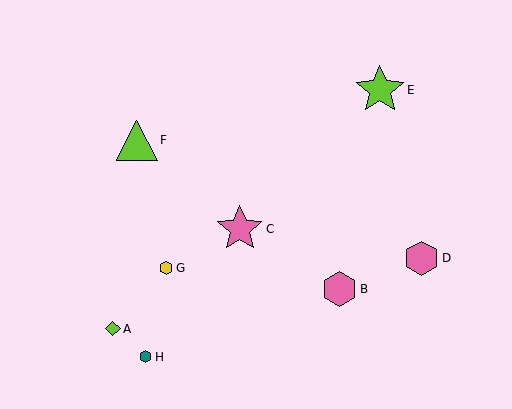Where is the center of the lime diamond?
The center of the lime diamond is at (113, 329).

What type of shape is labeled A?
Shape A is a lime diamond.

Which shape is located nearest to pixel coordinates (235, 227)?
The pink star (labeled C) at (240, 229) is nearest to that location.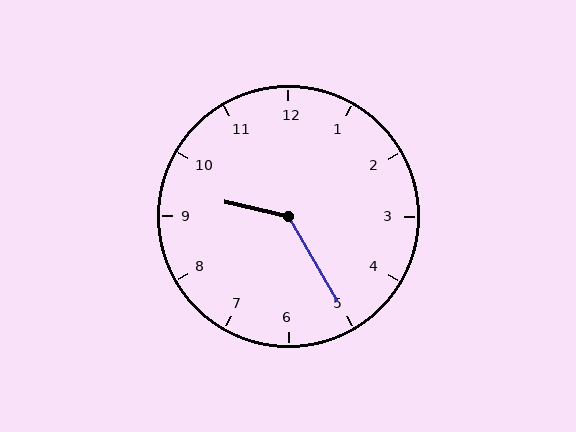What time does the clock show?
9:25.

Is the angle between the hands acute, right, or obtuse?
It is obtuse.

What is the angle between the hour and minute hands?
Approximately 132 degrees.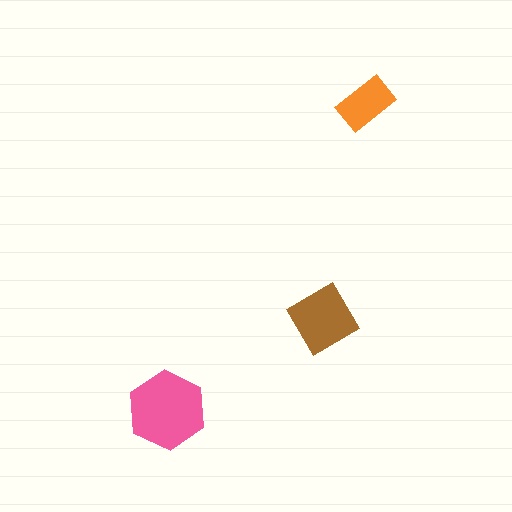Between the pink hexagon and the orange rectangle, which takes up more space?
The pink hexagon.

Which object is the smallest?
The orange rectangle.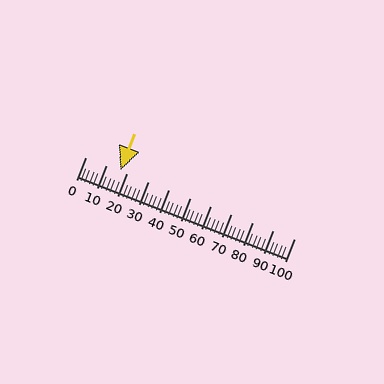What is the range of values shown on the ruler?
The ruler shows values from 0 to 100.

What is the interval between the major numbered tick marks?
The major tick marks are spaced 10 units apart.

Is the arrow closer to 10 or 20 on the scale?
The arrow is closer to 20.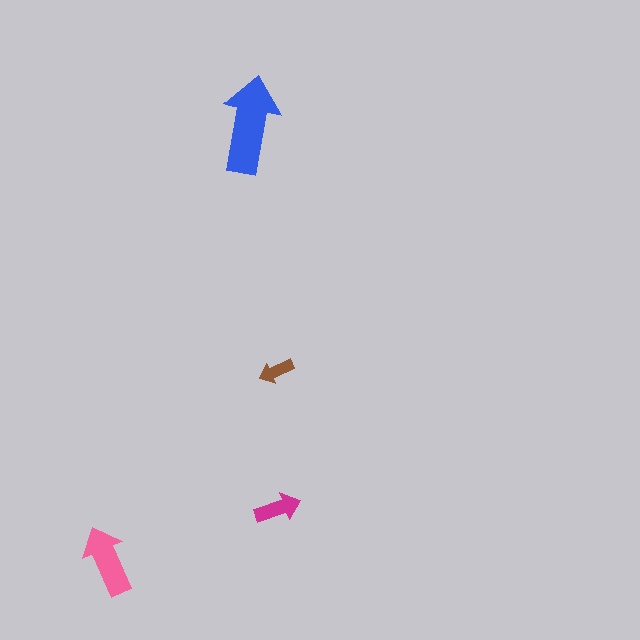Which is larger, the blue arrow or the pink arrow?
The blue one.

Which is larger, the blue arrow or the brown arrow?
The blue one.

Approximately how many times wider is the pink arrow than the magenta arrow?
About 1.5 times wider.